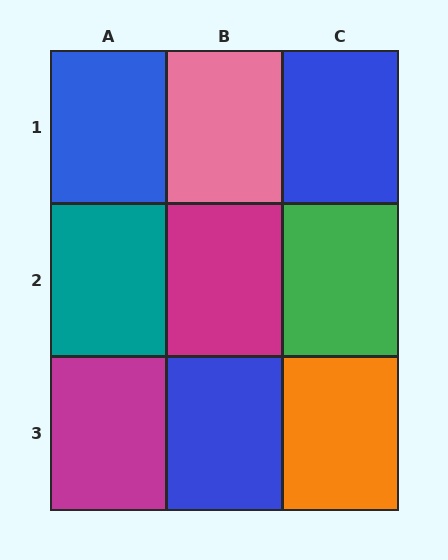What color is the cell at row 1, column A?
Blue.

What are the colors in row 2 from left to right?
Teal, magenta, green.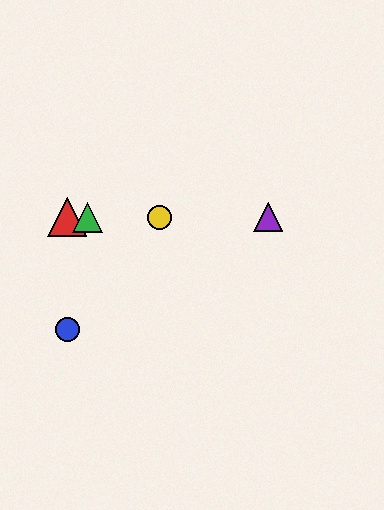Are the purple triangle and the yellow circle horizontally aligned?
Yes, both are at y≈217.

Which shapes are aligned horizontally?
The red triangle, the green triangle, the yellow circle, the purple triangle are aligned horizontally.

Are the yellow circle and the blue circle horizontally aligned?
No, the yellow circle is at y≈217 and the blue circle is at y≈330.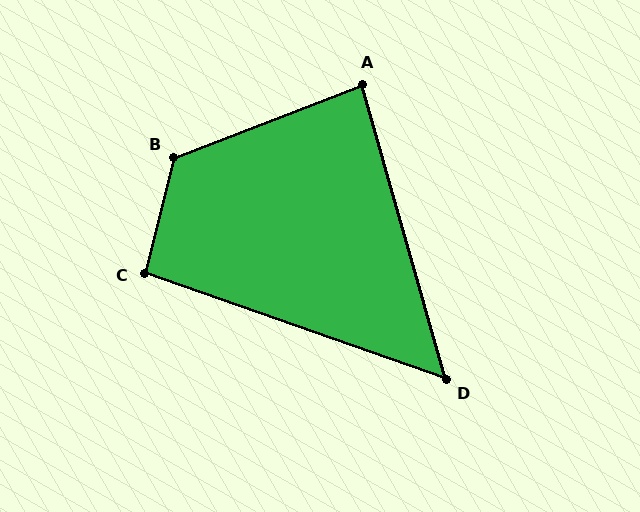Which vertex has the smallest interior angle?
D, at approximately 55 degrees.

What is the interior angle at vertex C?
Approximately 95 degrees (obtuse).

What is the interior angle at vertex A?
Approximately 85 degrees (acute).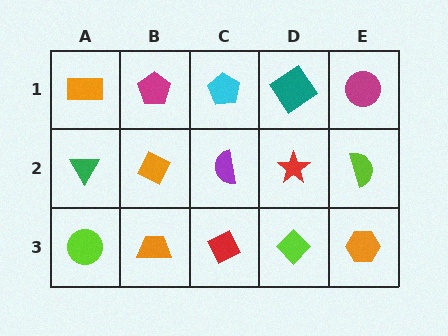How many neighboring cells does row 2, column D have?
4.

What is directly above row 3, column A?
A green triangle.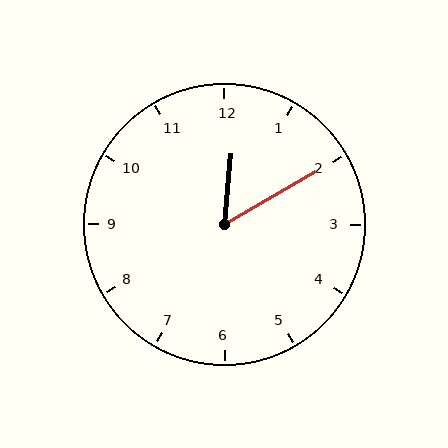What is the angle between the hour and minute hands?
Approximately 55 degrees.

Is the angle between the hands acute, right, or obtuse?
It is acute.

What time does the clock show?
12:10.